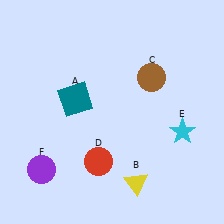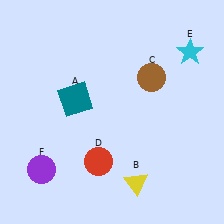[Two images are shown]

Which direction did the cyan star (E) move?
The cyan star (E) moved up.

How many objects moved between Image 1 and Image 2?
1 object moved between the two images.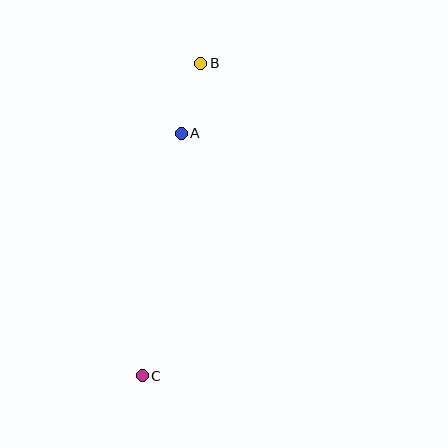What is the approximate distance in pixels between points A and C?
The distance between A and C is approximately 246 pixels.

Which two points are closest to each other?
Points A and B are closest to each other.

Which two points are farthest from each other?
Points B and C are farthest from each other.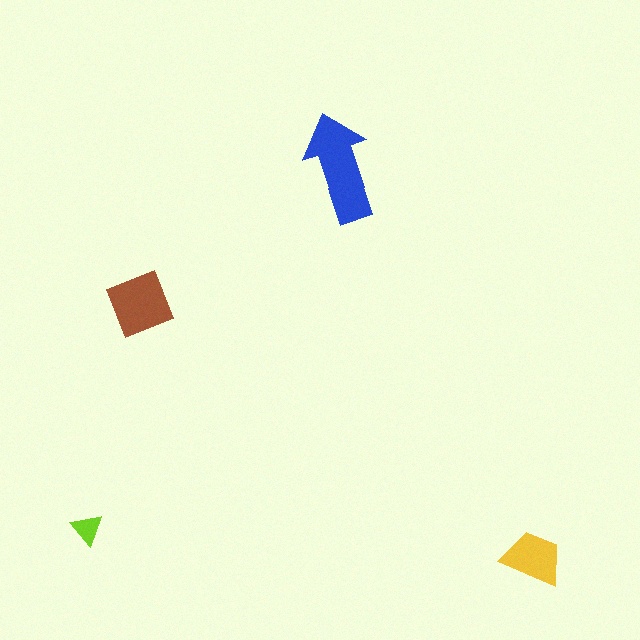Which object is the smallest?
The lime triangle.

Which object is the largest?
The blue arrow.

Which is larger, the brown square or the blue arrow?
The blue arrow.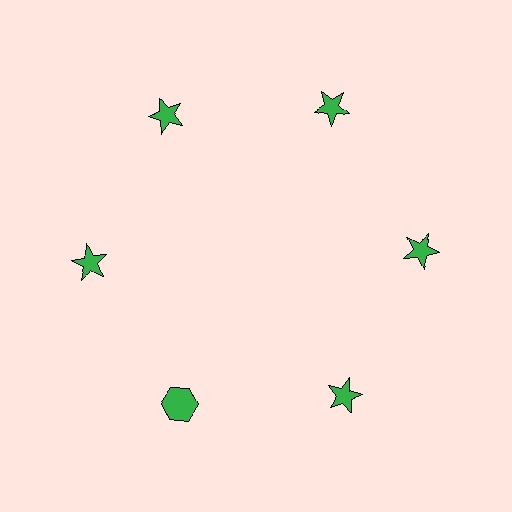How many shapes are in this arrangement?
There are 6 shapes arranged in a ring pattern.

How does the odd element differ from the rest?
It has a different shape: hexagon instead of star.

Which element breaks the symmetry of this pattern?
The green hexagon at roughly the 7 o'clock position breaks the symmetry. All other shapes are green stars.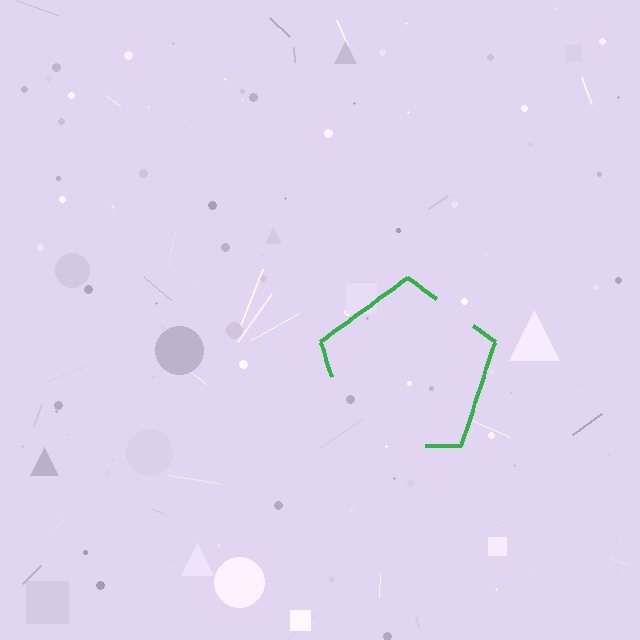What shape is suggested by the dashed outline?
The dashed outline suggests a pentagon.